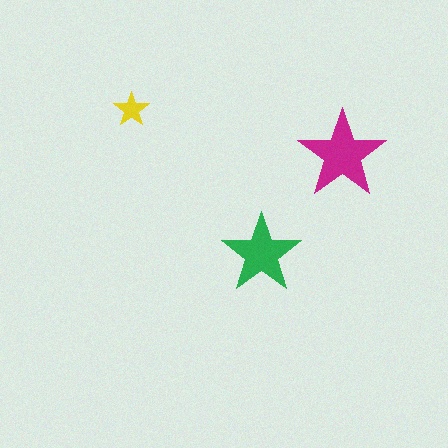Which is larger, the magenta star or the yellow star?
The magenta one.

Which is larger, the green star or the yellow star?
The green one.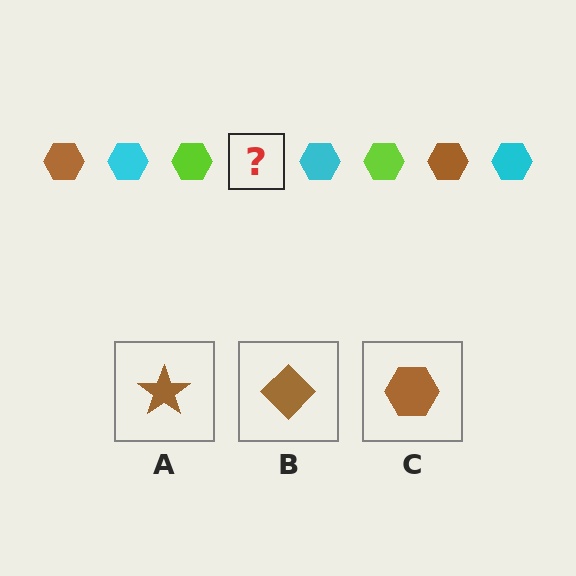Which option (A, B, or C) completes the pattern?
C.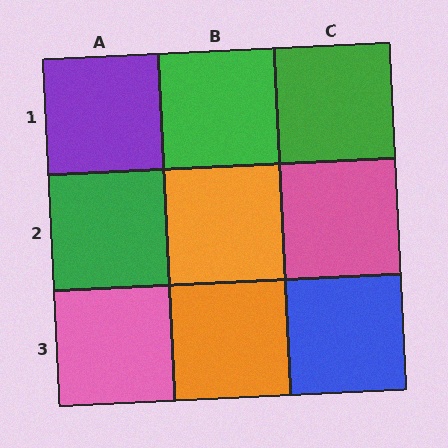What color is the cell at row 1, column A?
Purple.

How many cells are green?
3 cells are green.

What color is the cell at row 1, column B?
Green.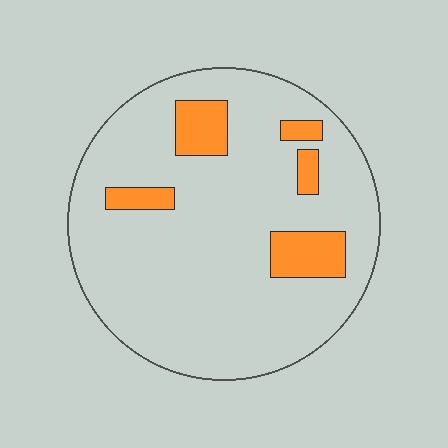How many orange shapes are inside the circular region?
5.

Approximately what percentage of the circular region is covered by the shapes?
Approximately 15%.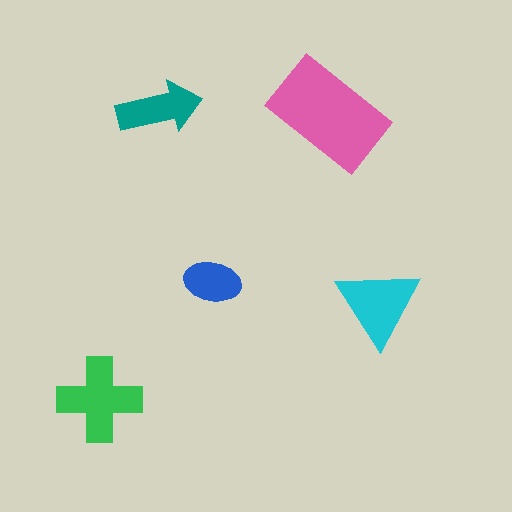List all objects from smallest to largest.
The blue ellipse, the teal arrow, the cyan triangle, the green cross, the pink rectangle.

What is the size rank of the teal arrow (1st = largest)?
4th.